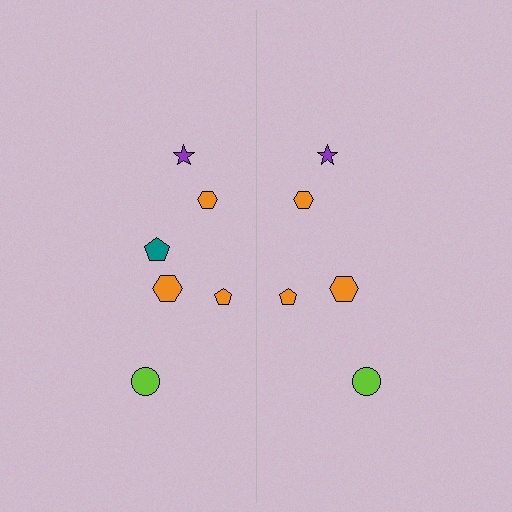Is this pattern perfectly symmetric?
No, the pattern is not perfectly symmetric. A teal pentagon is missing from the right side.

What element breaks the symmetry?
A teal pentagon is missing from the right side.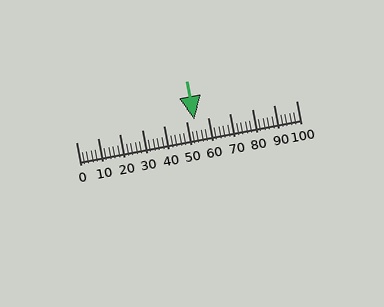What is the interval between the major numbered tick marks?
The major tick marks are spaced 10 units apart.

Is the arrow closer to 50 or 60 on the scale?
The arrow is closer to 50.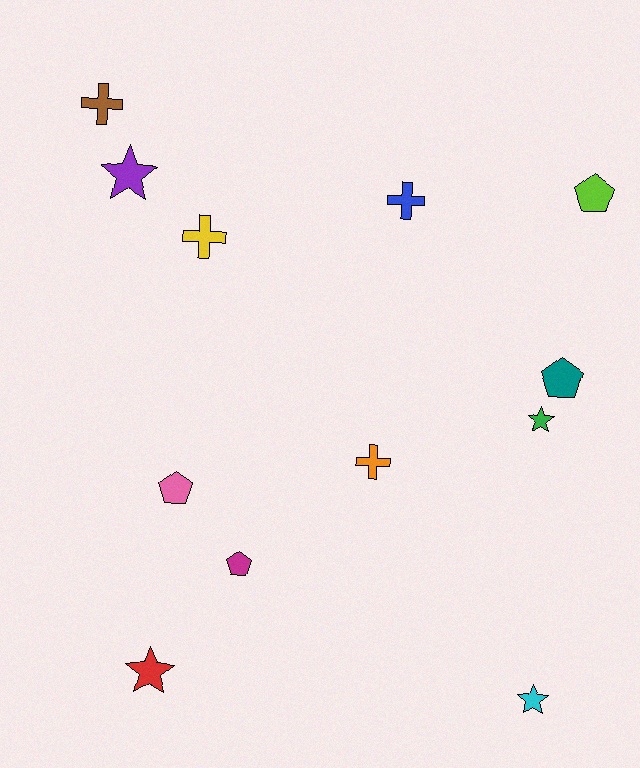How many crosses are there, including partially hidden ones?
There are 4 crosses.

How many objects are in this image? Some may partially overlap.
There are 12 objects.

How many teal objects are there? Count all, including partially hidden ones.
There is 1 teal object.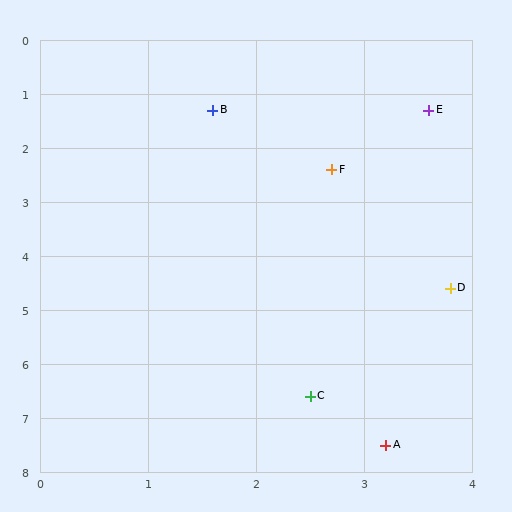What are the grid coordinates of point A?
Point A is at approximately (3.2, 7.5).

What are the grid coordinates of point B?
Point B is at approximately (1.6, 1.3).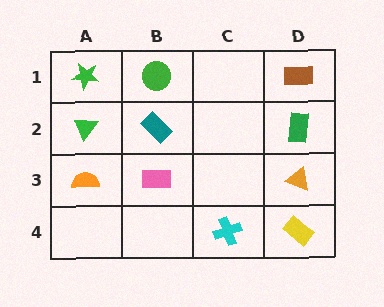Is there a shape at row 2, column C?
No, that cell is empty.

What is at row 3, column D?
An orange triangle.